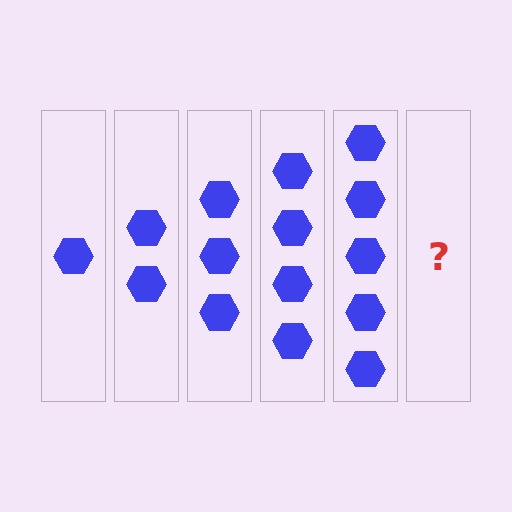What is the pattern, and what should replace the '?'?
The pattern is that each step adds one more hexagon. The '?' should be 6 hexagons.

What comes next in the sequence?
The next element should be 6 hexagons.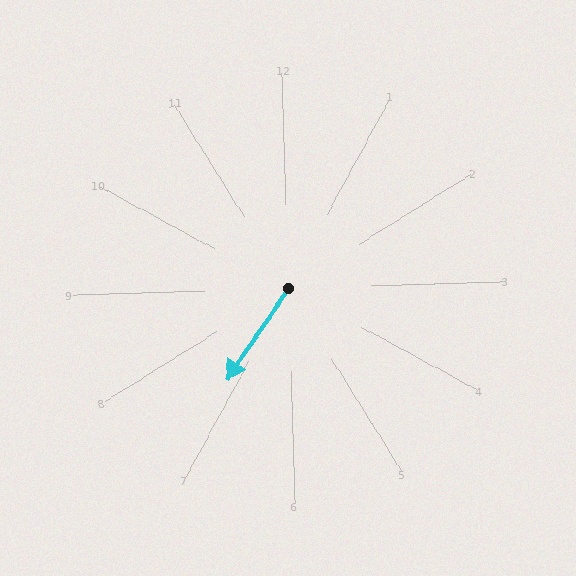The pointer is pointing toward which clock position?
Roughly 7 o'clock.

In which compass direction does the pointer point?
Southwest.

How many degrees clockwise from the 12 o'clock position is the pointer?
Approximately 216 degrees.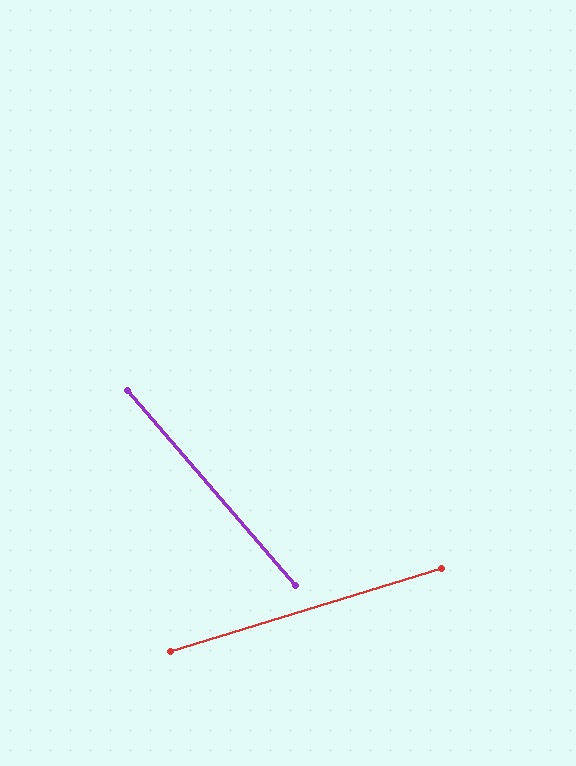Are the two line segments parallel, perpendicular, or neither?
Neither parallel nor perpendicular — they differ by about 66°.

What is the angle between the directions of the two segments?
Approximately 66 degrees.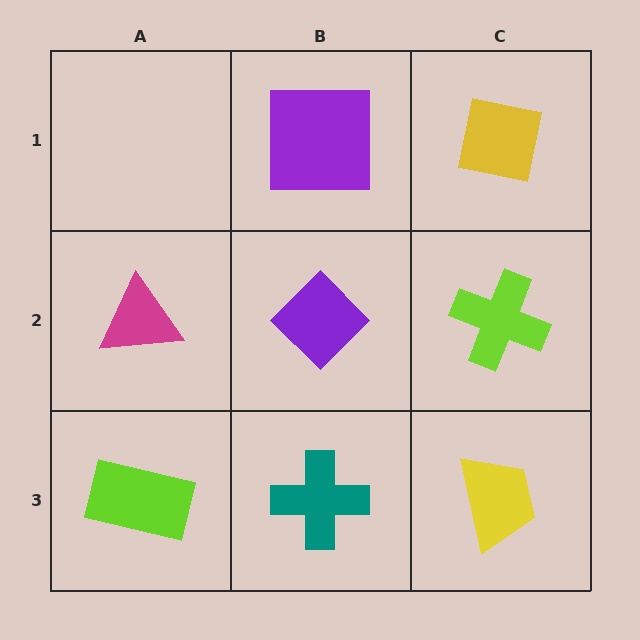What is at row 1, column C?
A yellow square.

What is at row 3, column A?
A lime rectangle.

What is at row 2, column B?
A purple diamond.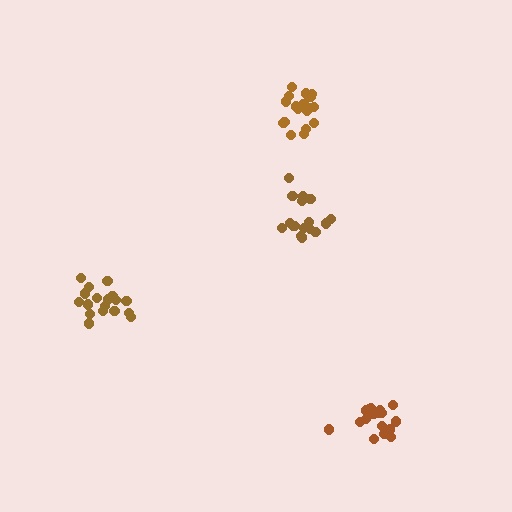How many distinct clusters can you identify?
There are 4 distinct clusters.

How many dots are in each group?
Group 1: 18 dots, Group 2: 17 dots, Group 3: 18 dots, Group 4: 17 dots (70 total).